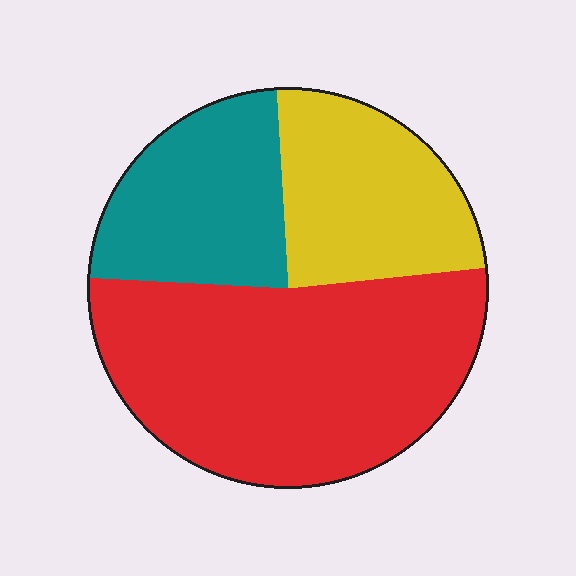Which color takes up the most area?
Red, at roughly 50%.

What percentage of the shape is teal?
Teal covers 23% of the shape.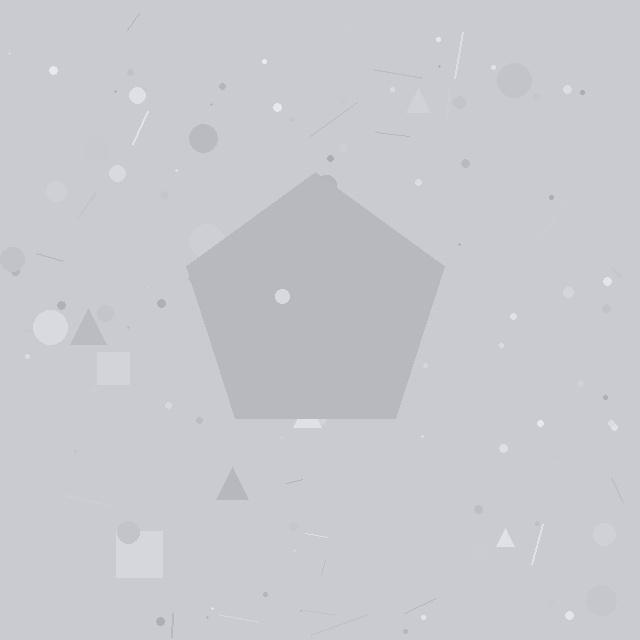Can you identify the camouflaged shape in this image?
The camouflaged shape is a pentagon.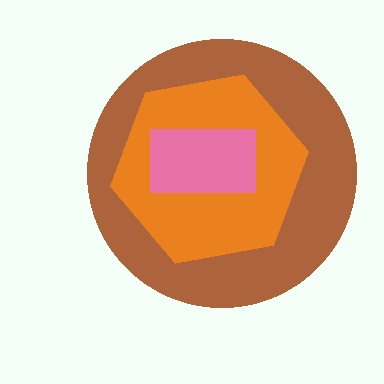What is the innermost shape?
The pink rectangle.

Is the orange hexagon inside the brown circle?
Yes.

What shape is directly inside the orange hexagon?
The pink rectangle.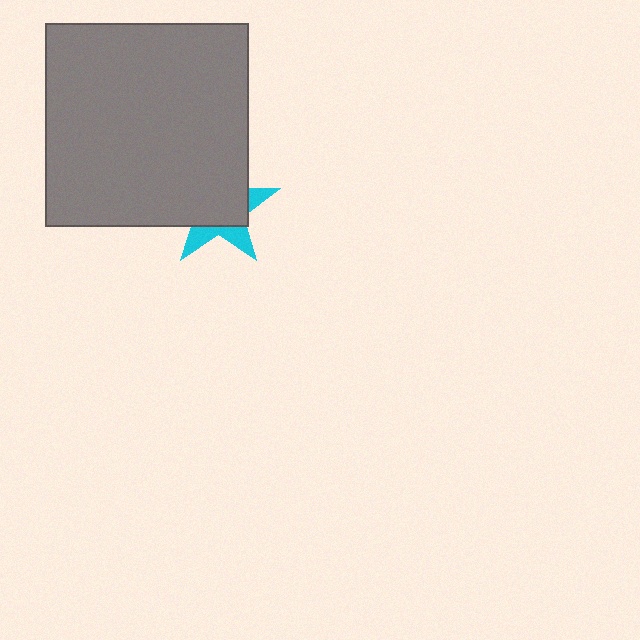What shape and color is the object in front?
The object in front is a gray square.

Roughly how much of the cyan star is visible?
A small part of it is visible (roughly 33%).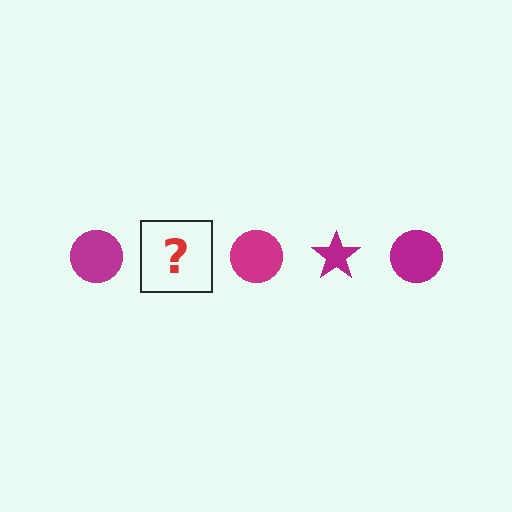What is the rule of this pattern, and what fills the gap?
The rule is that the pattern cycles through circle, star shapes in magenta. The gap should be filled with a magenta star.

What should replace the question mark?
The question mark should be replaced with a magenta star.